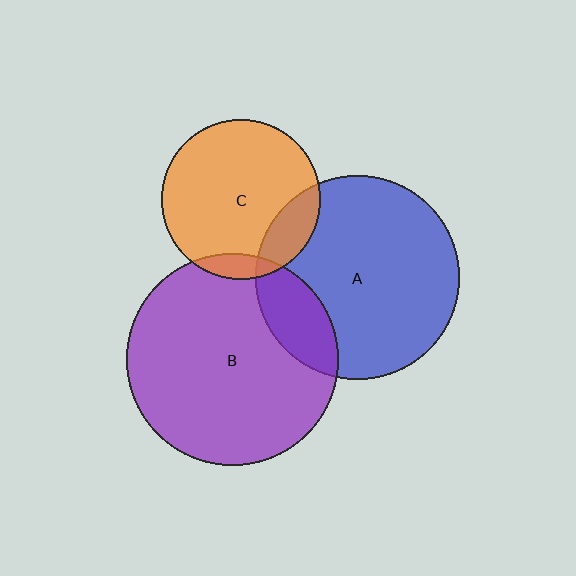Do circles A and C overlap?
Yes.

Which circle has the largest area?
Circle B (purple).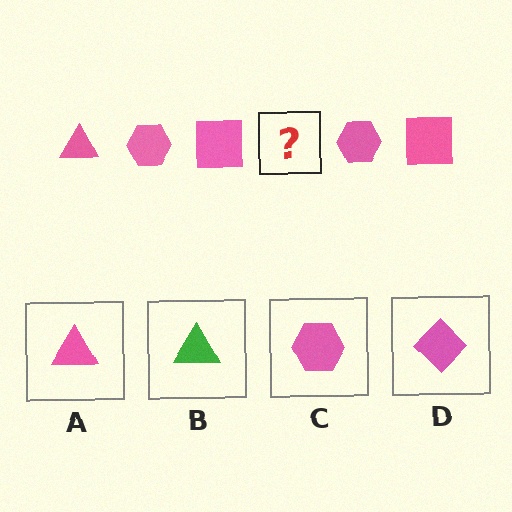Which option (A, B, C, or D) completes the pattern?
A.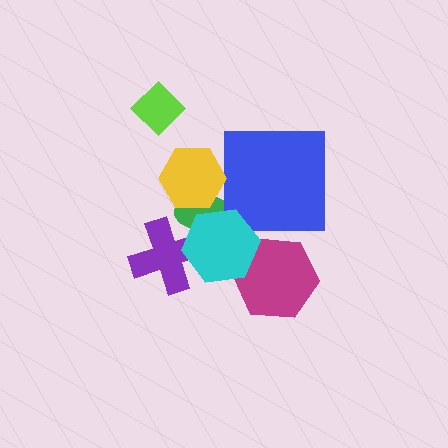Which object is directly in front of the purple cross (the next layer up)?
The green ellipse is directly in front of the purple cross.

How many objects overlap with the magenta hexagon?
1 object overlaps with the magenta hexagon.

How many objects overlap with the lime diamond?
0 objects overlap with the lime diamond.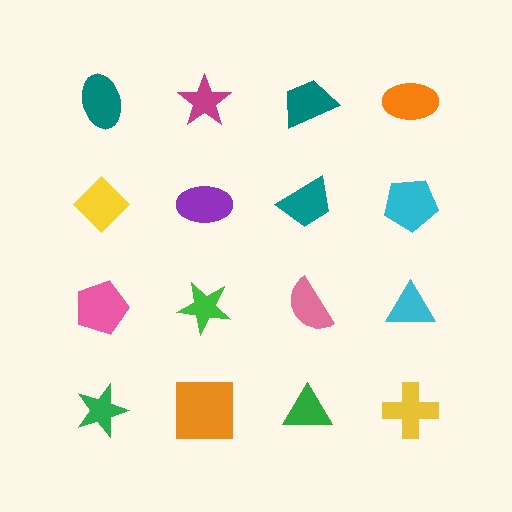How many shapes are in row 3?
4 shapes.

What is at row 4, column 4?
A yellow cross.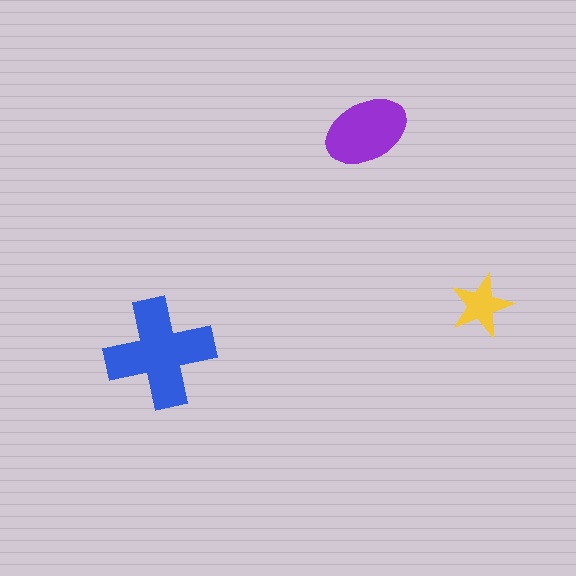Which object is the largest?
The blue cross.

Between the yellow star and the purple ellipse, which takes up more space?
The purple ellipse.